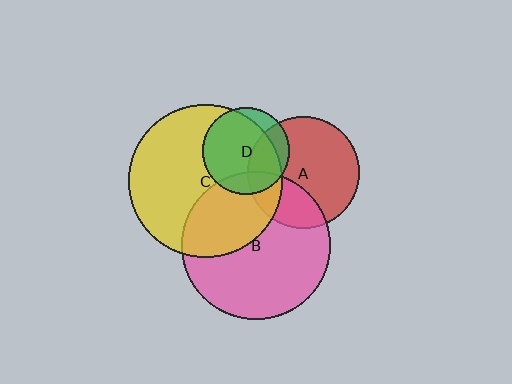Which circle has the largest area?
Circle C (yellow).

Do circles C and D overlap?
Yes.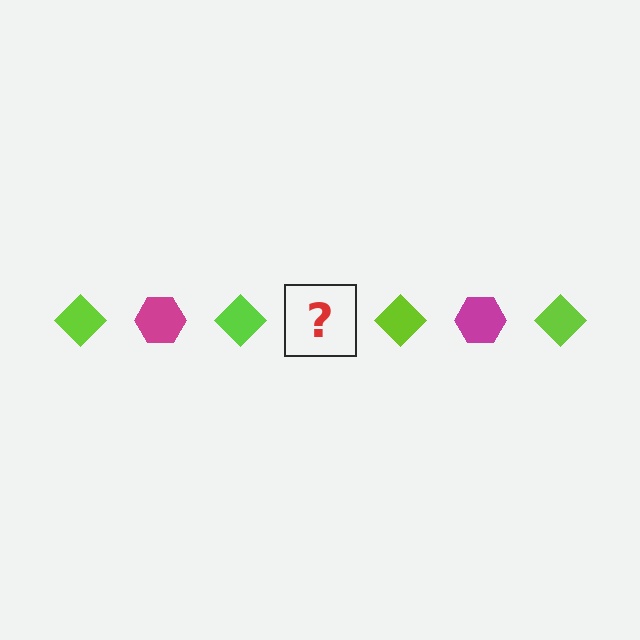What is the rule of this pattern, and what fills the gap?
The rule is that the pattern alternates between lime diamond and magenta hexagon. The gap should be filled with a magenta hexagon.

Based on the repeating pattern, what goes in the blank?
The blank should be a magenta hexagon.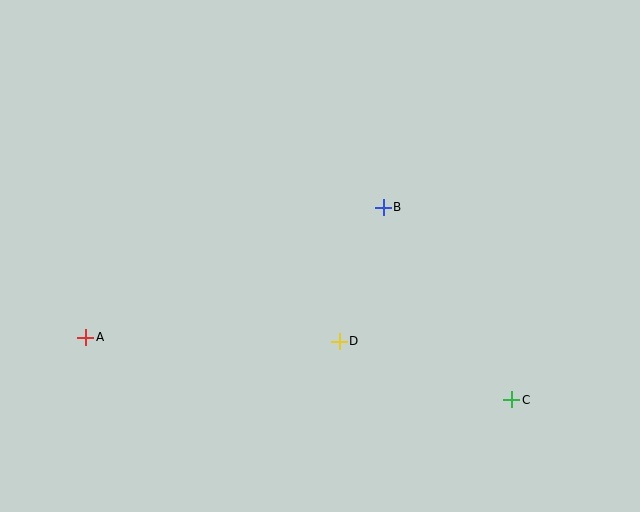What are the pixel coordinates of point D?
Point D is at (339, 341).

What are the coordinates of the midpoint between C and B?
The midpoint between C and B is at (447, 303).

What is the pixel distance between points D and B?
The distance between D and B is 141 pixels.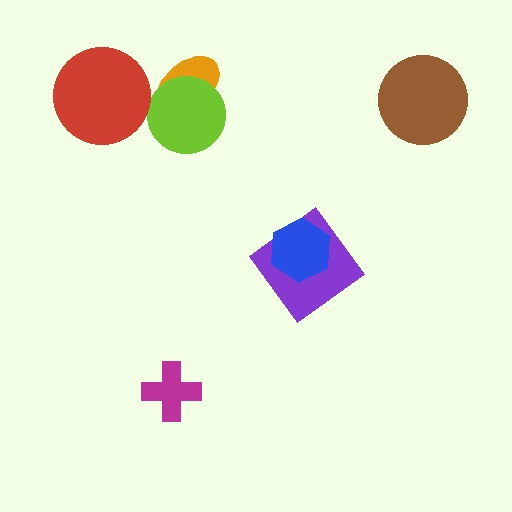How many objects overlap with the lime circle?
1 object overlaps with the lime circle.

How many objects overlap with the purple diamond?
1 object overlaps with the purple diamond.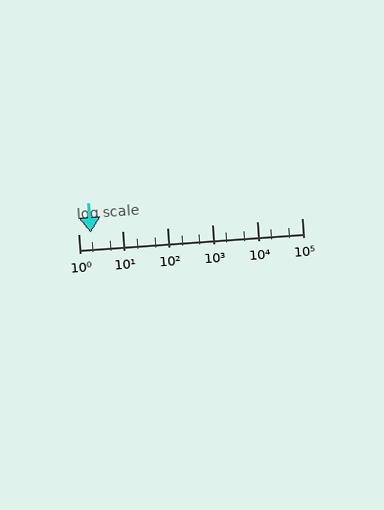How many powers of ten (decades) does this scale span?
The scale spans 5 decades, from 1 to 100000.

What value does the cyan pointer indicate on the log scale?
The pointer indicates approximately 1.9.